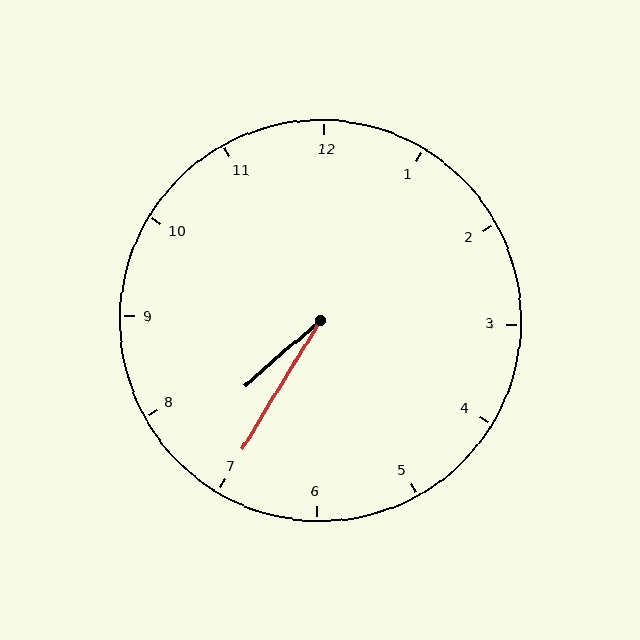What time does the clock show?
7:35.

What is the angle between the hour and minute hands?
Approximately 18 degrees.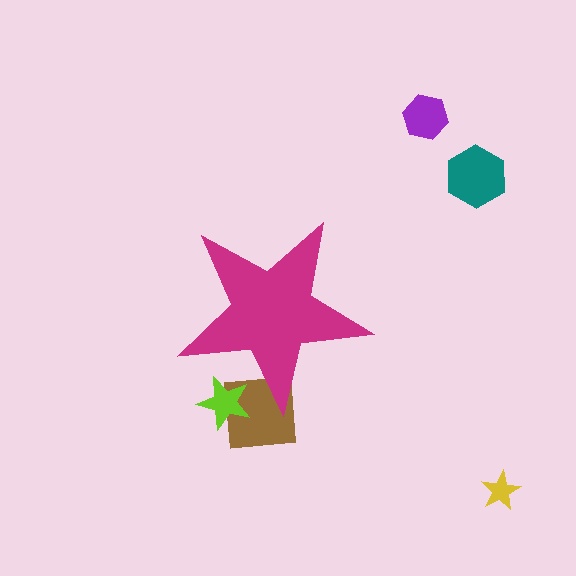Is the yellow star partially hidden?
No, the yellow star is fully visible.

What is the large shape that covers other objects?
A magenta star.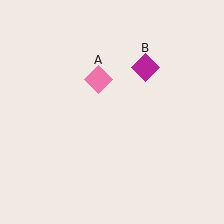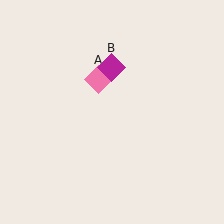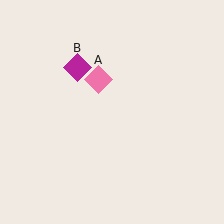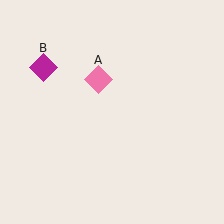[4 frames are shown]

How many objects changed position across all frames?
1 object changed position: magenta diamond (object B).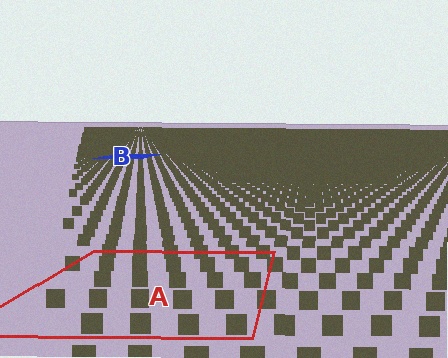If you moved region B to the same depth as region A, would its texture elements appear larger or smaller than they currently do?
They would appear larger. At a closer depth, the same texture elements are projected at a bigger on-screen size.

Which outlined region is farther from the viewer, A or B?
Region B is farther from the viewer — the texture elements inside it appear smaller and more densely packed.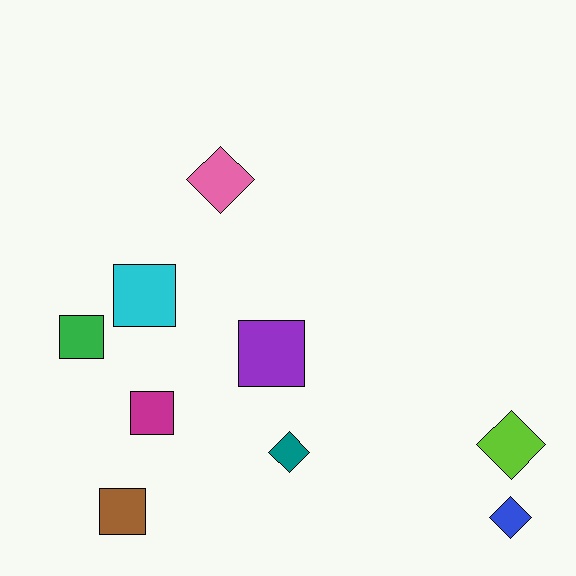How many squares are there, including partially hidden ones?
There are 5 squares.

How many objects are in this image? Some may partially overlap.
There are 9 objects.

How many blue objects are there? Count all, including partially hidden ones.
There is 1 blue object.